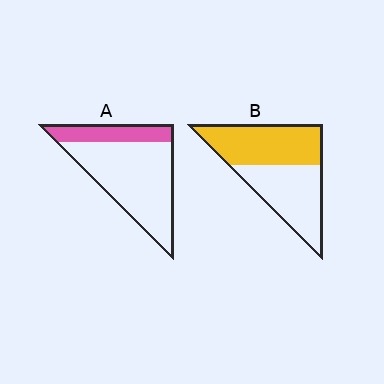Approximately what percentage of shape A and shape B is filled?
A is approximately 25% and B is approximately 50%.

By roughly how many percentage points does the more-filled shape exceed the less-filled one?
By roughly 25 percentage points (B over A).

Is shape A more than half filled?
No.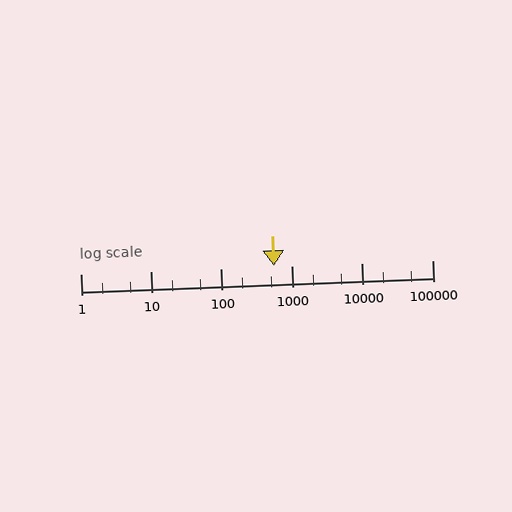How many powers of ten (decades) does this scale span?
The scale spans 5 decades, from 1 to 100000.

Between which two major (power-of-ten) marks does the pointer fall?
The pointer is between 100 and 1000.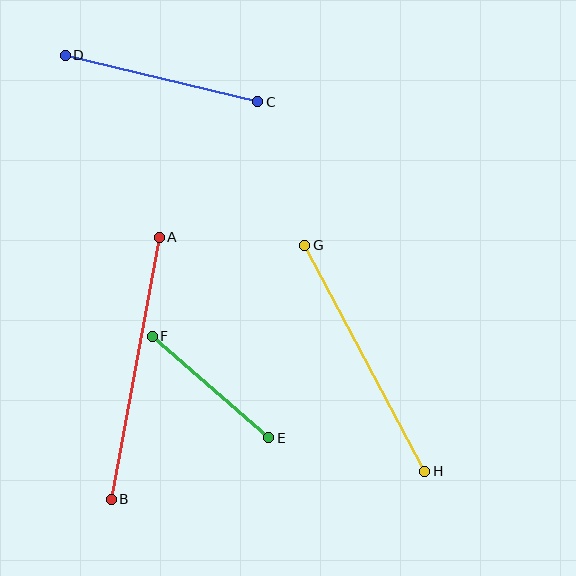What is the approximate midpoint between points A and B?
The midpoint is at approximately (135, 368) pixels.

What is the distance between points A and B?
The distance is approximately 266 pixels.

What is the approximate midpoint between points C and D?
The midpoint is at approximately (162, 78) pixels.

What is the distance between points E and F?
The distance is approximately 154 pixels.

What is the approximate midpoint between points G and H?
The midpoint is at approximately (365, 358) pixels.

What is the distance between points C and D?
The distance is approximately 198 pixels.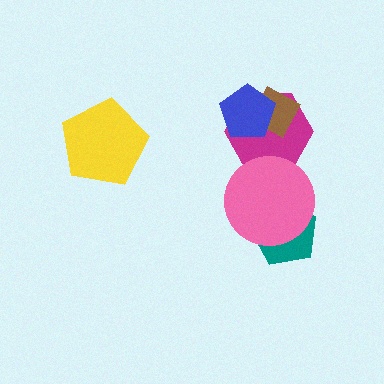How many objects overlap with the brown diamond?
2 objects overlap with the brown diamond.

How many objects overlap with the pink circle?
2 objects overlap with the pink circle.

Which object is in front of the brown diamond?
The blue pentagon is in front of the brown diamond.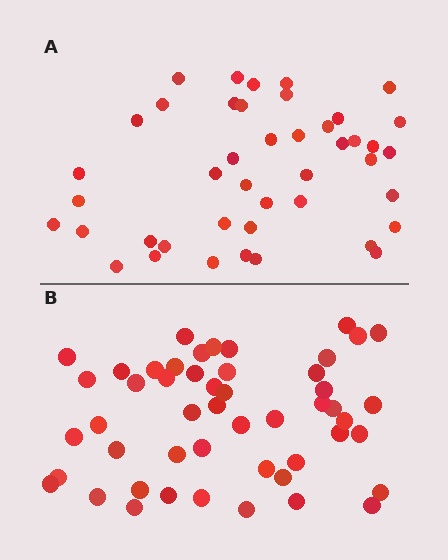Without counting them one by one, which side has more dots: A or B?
Region B (the bottom region) has more dots.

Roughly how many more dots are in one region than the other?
Region B has roughly 8 or so more dots than region A.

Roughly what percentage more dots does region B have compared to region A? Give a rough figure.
About 15% more.